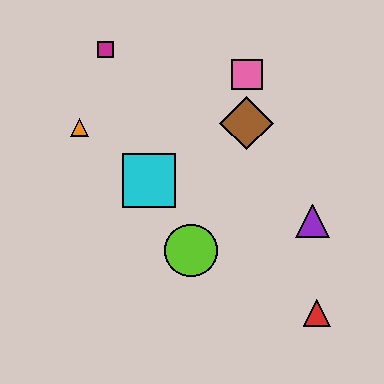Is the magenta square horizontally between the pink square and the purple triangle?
No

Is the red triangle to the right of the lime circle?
Yes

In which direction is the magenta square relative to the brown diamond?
The magenta square is to the left of the brown diamond.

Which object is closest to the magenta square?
The orange triangle is closest to the magenta square.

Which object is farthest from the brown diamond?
The red triangle is farthest from the brown diamond.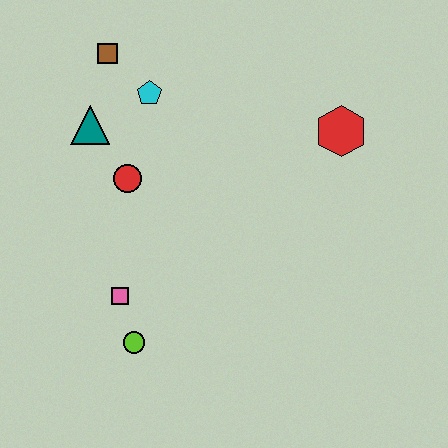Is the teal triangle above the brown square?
No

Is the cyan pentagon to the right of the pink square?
Yes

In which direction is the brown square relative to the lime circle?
The brown square is above the lime circle.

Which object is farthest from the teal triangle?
The red hexagon is farthest from the teal triangle.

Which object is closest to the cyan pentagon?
The brown square is closest to the cyan pentagon.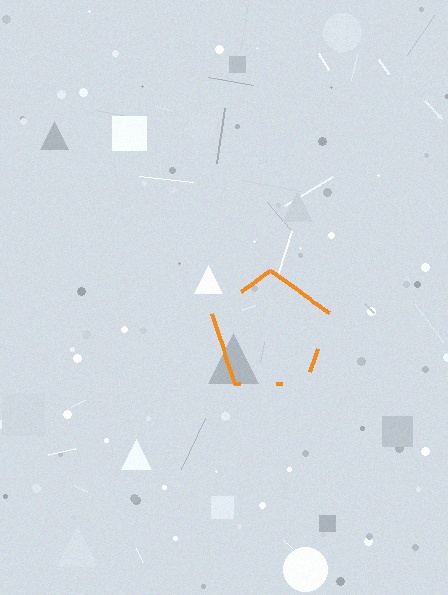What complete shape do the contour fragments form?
The contour fragments form a pentagon.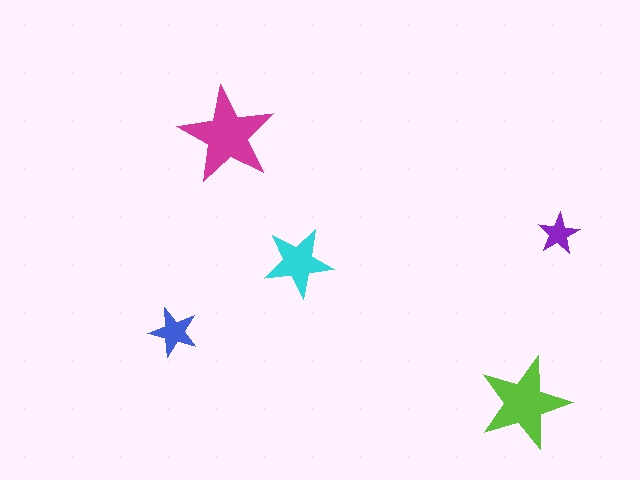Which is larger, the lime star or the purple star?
The lime one.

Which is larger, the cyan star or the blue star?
The cyan one.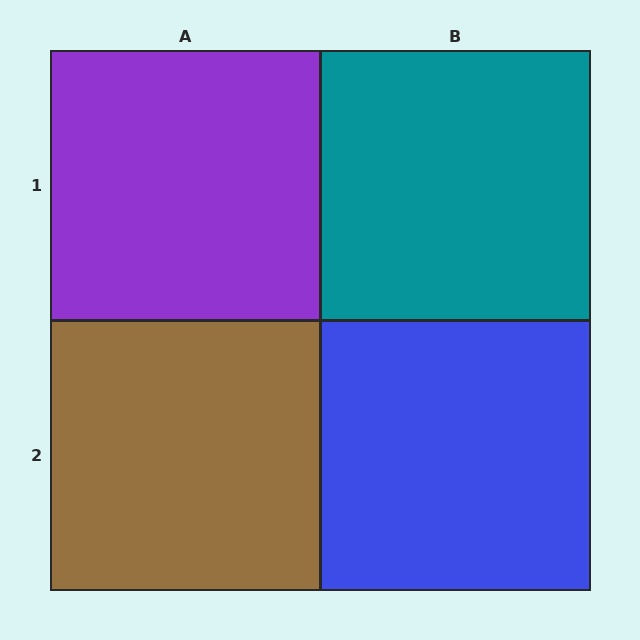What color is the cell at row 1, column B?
Teal.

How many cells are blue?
1 cell is blue.